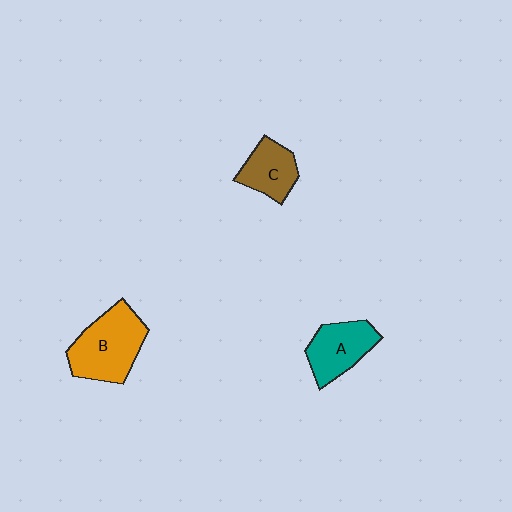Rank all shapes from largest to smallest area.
From largest to smallest: B (orange), A (teal), C (brown).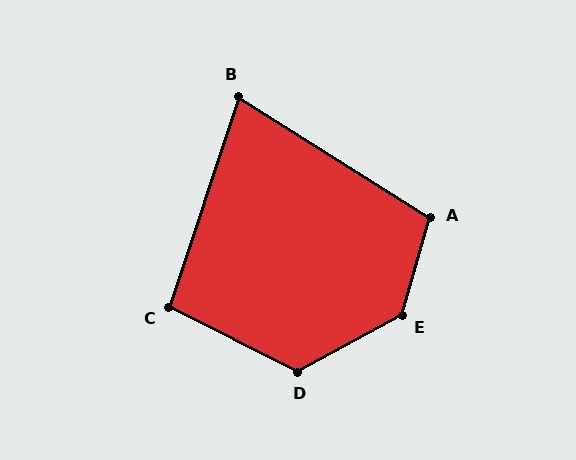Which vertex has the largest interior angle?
E, at approximately 134 degrees.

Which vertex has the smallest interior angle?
B, at approximately 76 degrees.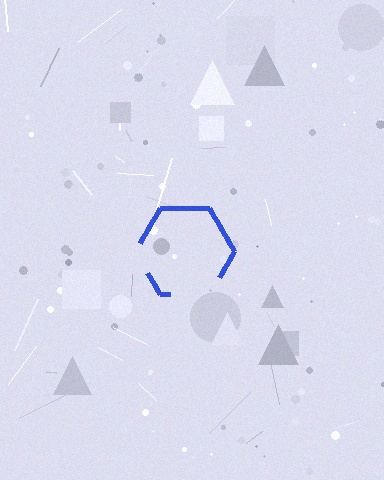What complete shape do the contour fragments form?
The contour fragments form a hexagon.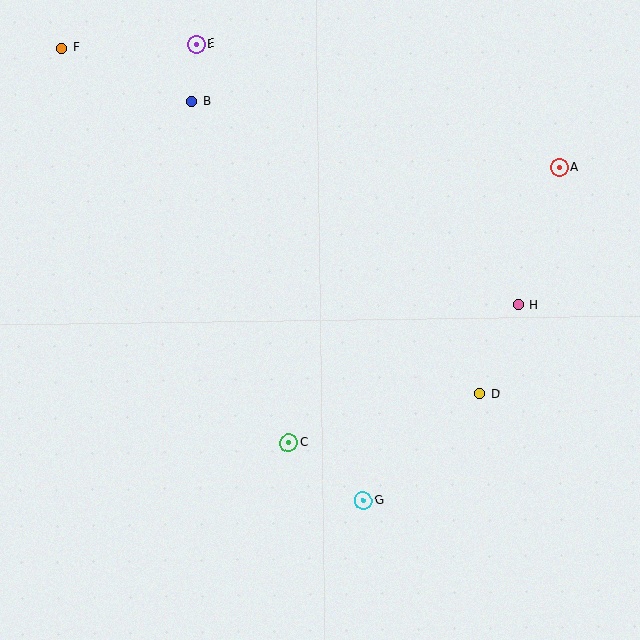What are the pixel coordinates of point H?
Point H is at (518, 305).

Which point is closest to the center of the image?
Point C at (288, 442) is closest to the center.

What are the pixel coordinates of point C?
Point C is at (288, 442).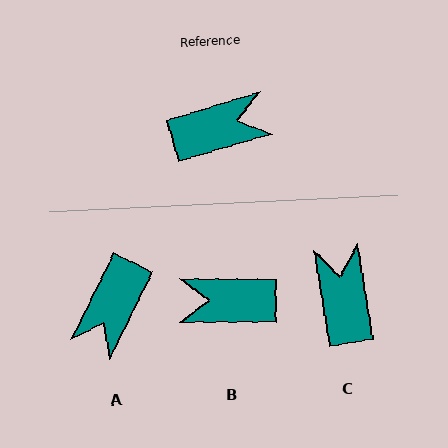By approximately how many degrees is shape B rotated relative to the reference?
Approximately 163 degrees counter-clockwise.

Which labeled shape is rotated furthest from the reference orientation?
B, about 163 degrees away.